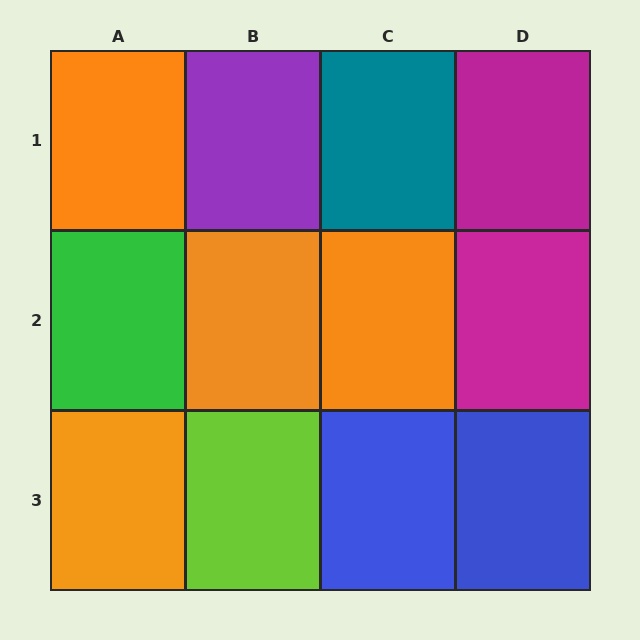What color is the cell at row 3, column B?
Lime.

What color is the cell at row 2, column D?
Magenta.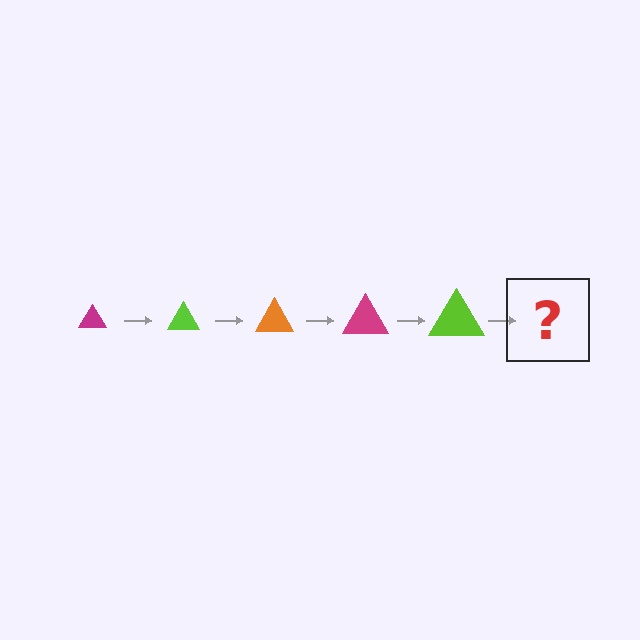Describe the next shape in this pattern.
It should be an orange triangle, larger than the previous one.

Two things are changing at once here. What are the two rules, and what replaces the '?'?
The two rules are that the triangle grows larger each step and the color cycles through magenta, lime, and orange. The '?' should be an orange triangle, larger than the previous one.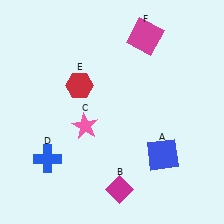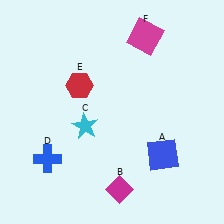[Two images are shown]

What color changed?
The star (C) changed from pink in Image 1 to cyan in Image 2.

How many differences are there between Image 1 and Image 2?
There is 1 difference between the two images.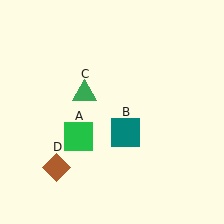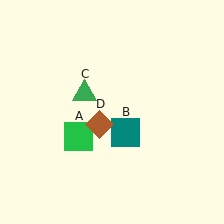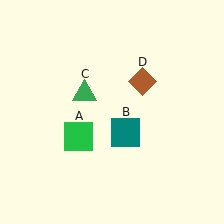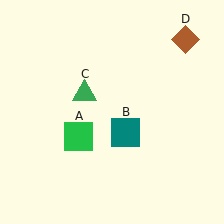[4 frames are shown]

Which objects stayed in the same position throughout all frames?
Green square (object A) and teal square (object B) and green triangle (object C) remained stationary.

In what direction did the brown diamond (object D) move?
The brown diamond (object D) moved up and to the right.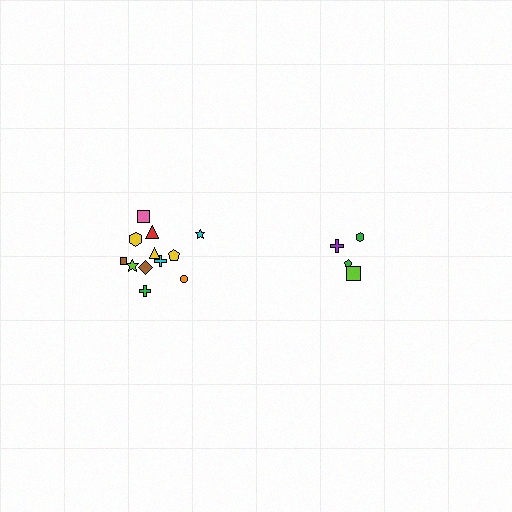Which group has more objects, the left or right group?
The left group.